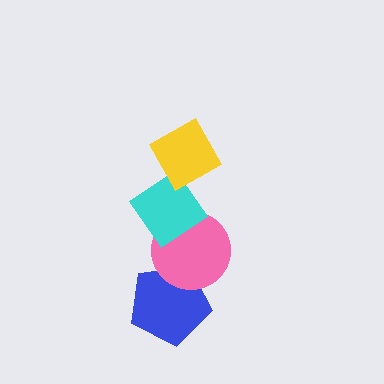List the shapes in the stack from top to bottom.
From top to bottom: the yellow diamond, the cyan diamond, the pink circle, the blue pentagon.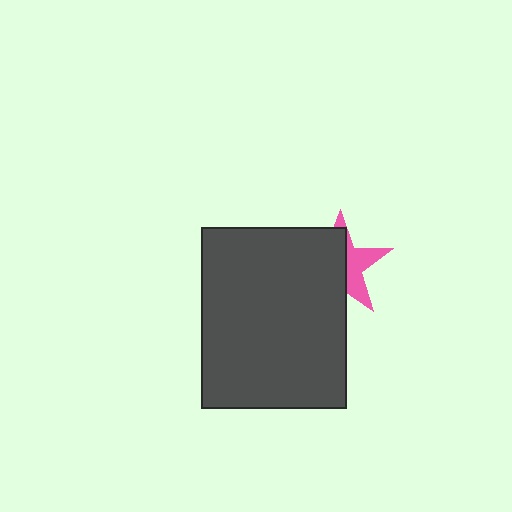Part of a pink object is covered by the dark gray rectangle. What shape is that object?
It is a star.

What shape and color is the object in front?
The object in front is a dark gray rectangle.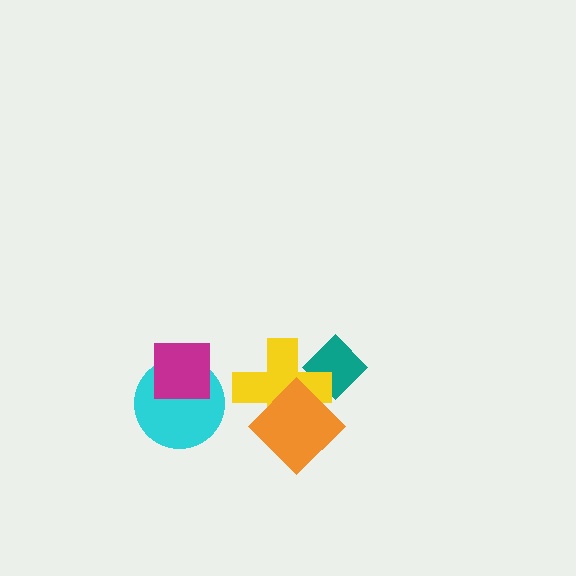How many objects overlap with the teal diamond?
2 objects overlap with the teal diamond.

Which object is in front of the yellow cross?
The orange diamond is in front of the yellow cross.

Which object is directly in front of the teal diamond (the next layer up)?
The yellow cross is directly in front of the teal diamond.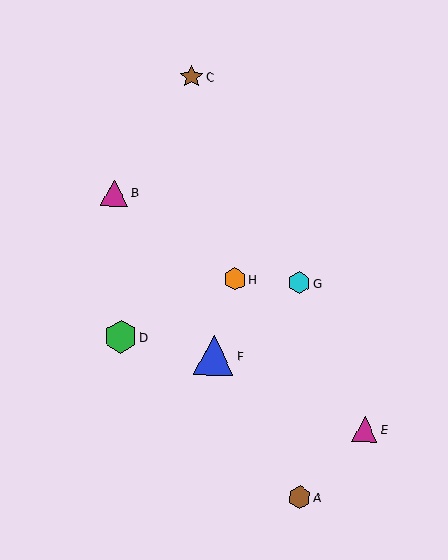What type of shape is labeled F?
Shape F is a blue triangle.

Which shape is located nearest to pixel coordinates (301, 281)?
The cyan hexagon (labeled G) at (299, 283) is nearest to that location.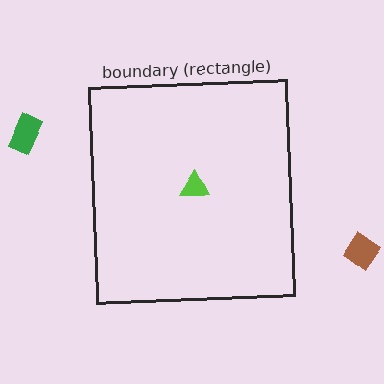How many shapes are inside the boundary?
1 inside, 2 outside.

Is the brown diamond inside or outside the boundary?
Outside.